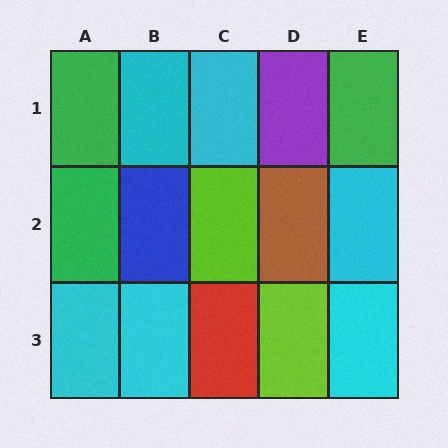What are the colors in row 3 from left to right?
Cyan, cyan, red, lime, cyan.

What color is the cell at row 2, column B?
Blue.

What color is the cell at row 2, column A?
Green.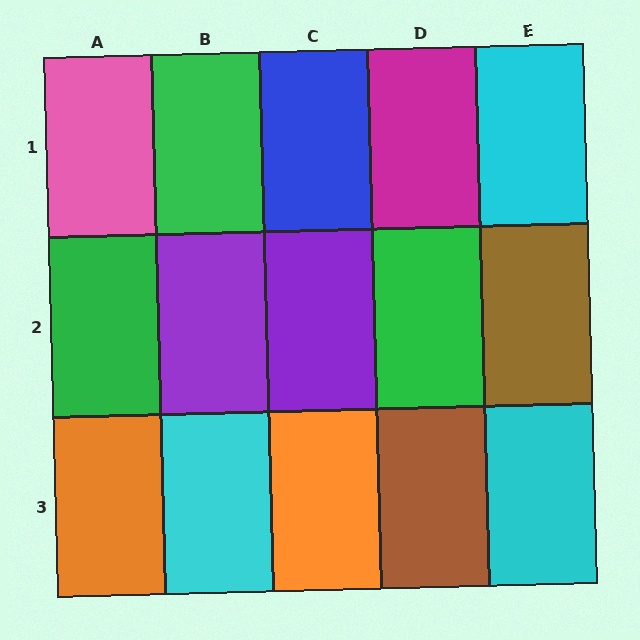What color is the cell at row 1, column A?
Pink.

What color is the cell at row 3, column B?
Cyan.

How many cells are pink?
1 cell is pink.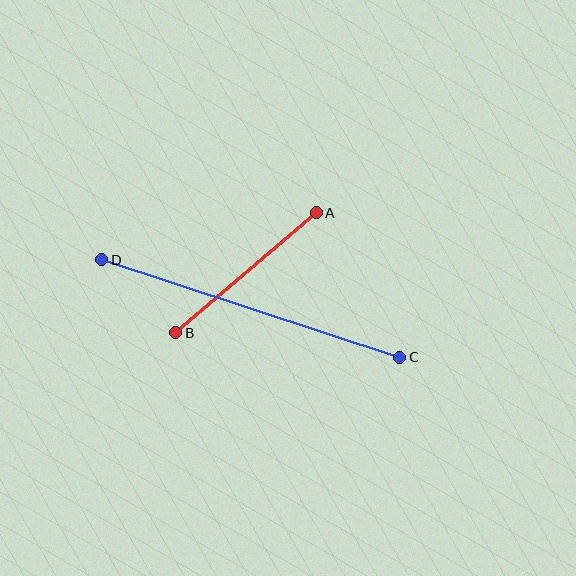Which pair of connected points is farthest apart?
Points C and D are farthest apart.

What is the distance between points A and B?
The distance is approximately 185 pixels.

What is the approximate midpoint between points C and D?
The midpoint is at approximately (251, 308) pixels.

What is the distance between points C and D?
The distance is approximately 313 pixels.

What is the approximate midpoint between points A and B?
The midpoint is at approximately (246, 273) pixels.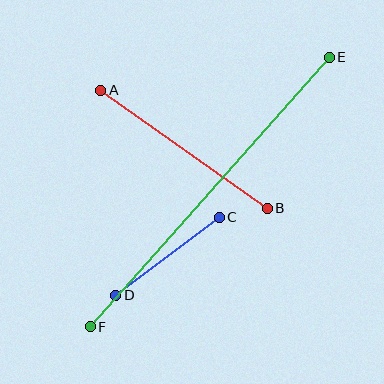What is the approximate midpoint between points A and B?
The midpoint is at approximately (184, 149) pixels.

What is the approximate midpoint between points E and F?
The midpoint is at approximately (210, 192) pixels.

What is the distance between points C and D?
The distance is approximately 130 pixels.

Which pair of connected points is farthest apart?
Points E and F are farthest apart.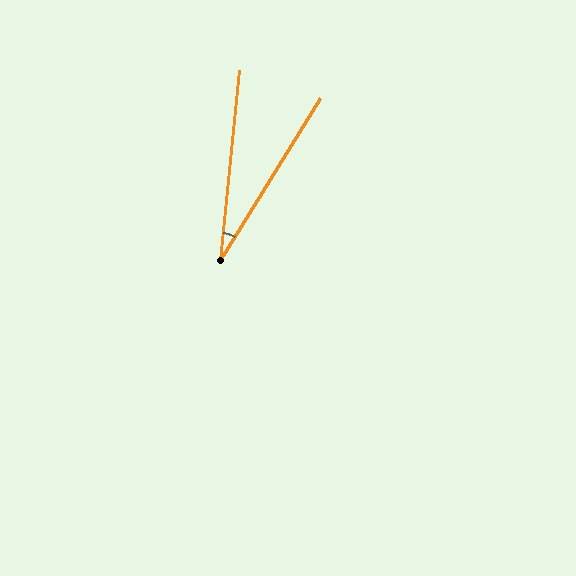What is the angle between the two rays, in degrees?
Approximately 26 degrees.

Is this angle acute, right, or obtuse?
It is acute.